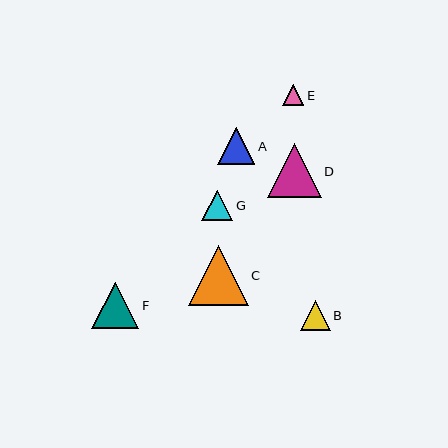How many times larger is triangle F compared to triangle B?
Triangle F is approximately 1.6 times the size of triangle B.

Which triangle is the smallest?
Triangle E is the smallest with a size of approximately 21 pixels.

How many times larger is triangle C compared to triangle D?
Triangle C is approximately 1.1 times the size of triangle D.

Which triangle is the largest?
Triangle C is the largest with a size of approximately 59 pixels.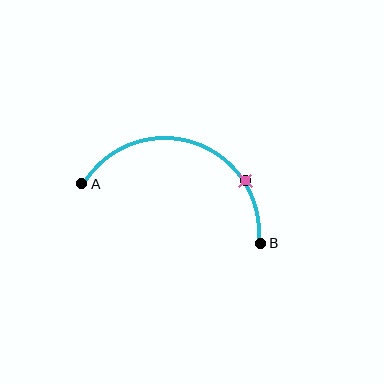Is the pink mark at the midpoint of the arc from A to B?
No. The pink mark lies on the arc but is closer to endpoint B. The arc midpoint would be at the point on the curve equidistant along the arc from both A and B.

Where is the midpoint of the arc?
The arc midpoint is the point on the curve farthest from the straight line joining A and B. It sits above that line.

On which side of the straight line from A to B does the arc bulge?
The arc bulges above the straight line connecting A and B.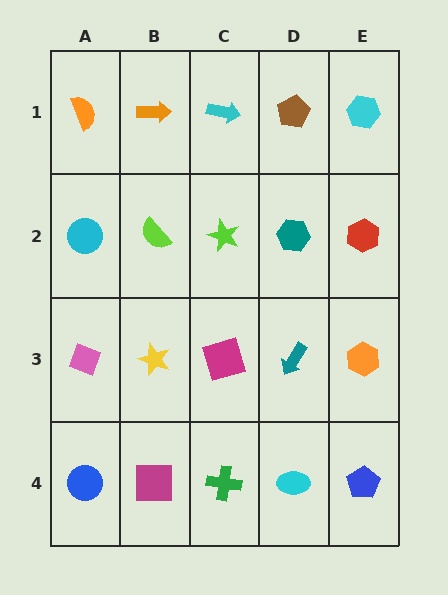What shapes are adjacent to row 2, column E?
A cyan hexagon (row 1, column E), an orange hexagon (row 3, column E), a teal hexagon (row 2, column D).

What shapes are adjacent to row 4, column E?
An orange hexagon (row 3, column E), a cyan ellipse (row 4, column D).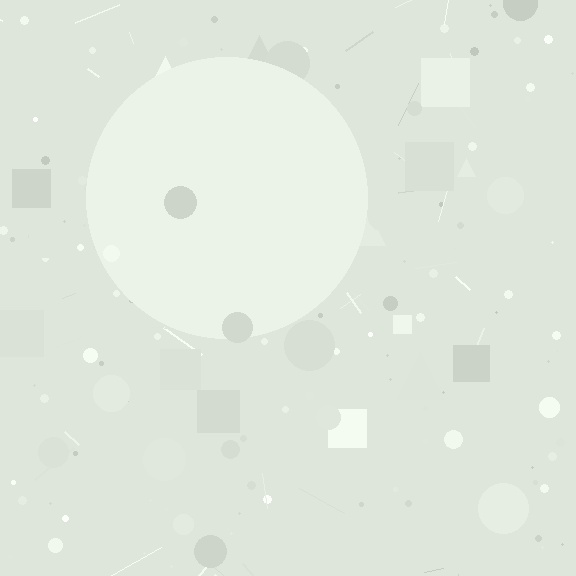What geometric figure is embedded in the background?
A circle is embedded in the background.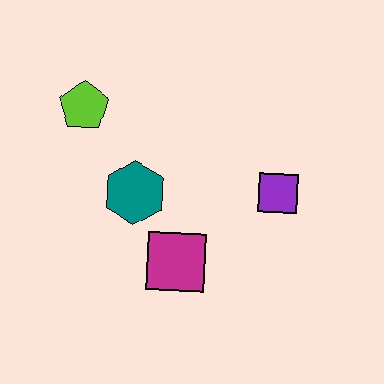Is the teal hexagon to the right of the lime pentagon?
Yes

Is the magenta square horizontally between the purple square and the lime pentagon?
Yes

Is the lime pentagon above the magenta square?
Yes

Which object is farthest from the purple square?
The lime pentagon is farthest from the purple square.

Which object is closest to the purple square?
The magenta square is closest to the purple square.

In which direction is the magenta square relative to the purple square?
The magenta square is to the left of the purple square.